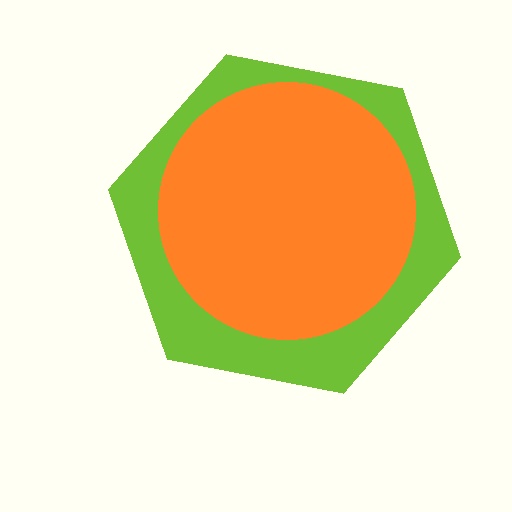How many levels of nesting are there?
2.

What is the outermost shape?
The lime hexagon.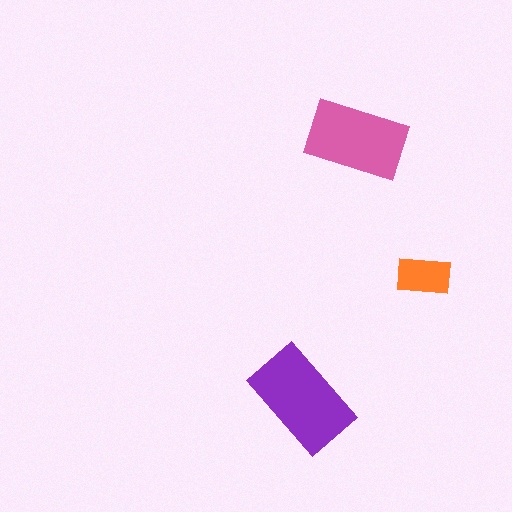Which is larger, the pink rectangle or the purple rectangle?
The purple one.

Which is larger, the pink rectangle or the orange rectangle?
The pink one.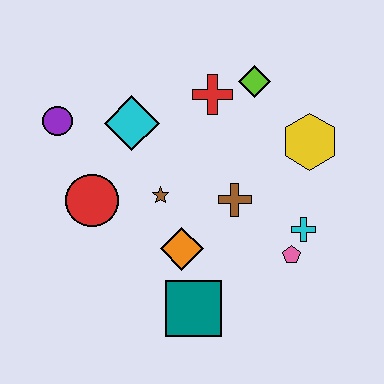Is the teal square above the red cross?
No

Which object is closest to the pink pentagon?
The cyan cross is closest to the pink pentagon.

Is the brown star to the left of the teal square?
Yes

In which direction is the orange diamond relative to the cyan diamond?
The orange diamond is below the cyan diamond.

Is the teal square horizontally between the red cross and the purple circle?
Yes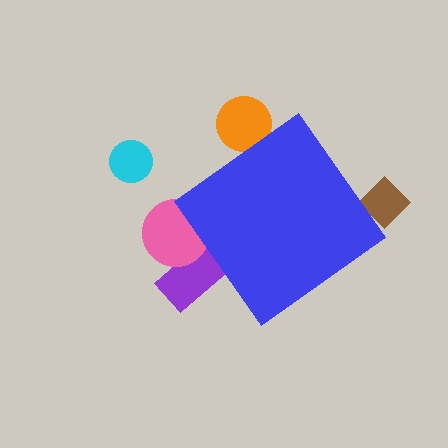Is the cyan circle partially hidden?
No, the cyan circle is fully visible.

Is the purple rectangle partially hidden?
Yes, the purple rectangle is partially hidden behind the blue diamond.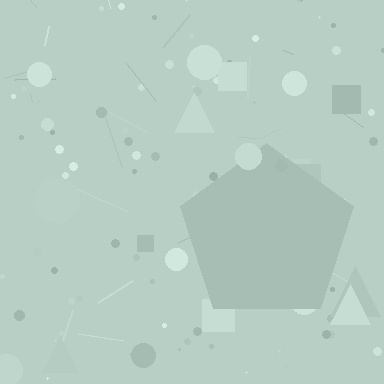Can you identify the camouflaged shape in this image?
The camouflaged shape is a pentagon.